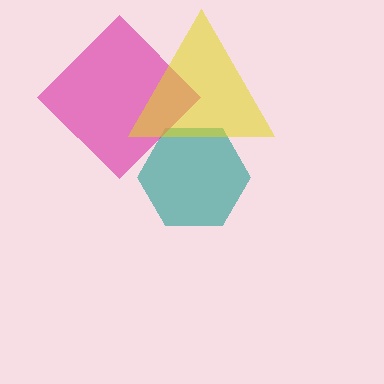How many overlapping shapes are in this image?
There are 3 overlapping shapes in the image.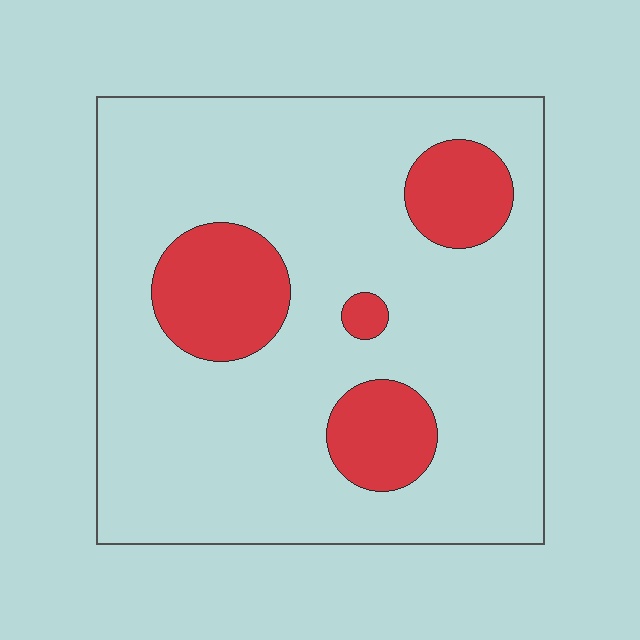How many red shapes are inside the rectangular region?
4.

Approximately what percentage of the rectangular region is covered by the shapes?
Approximately 20%.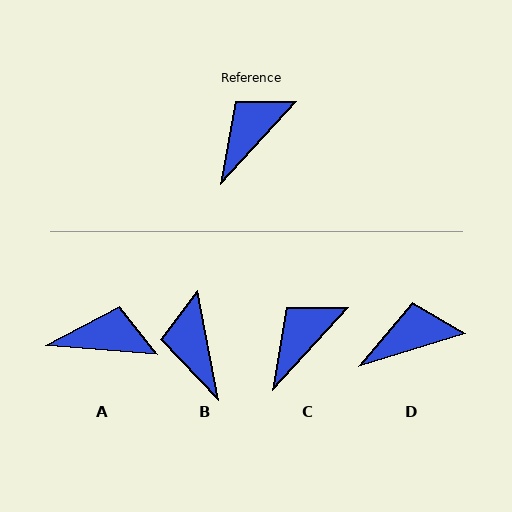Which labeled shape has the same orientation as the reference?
C.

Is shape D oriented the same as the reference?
No, it is off by about 30 degrees.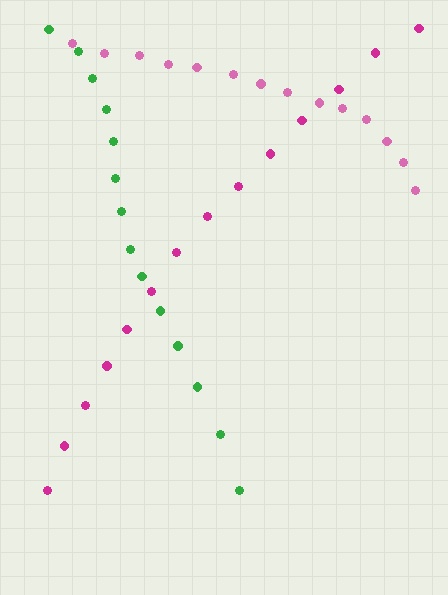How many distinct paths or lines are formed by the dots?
There are 3 distinct paths.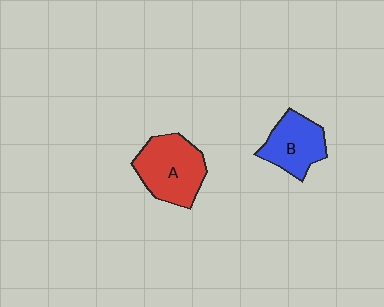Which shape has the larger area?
Shape A (red).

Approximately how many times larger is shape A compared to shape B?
Approximately 1.3 times.